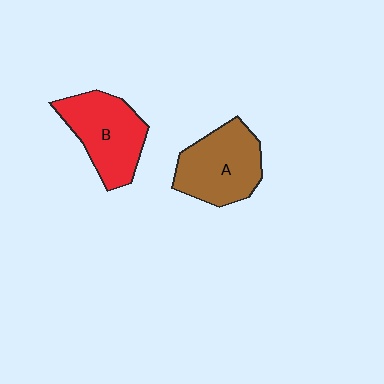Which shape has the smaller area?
Shape A (brown).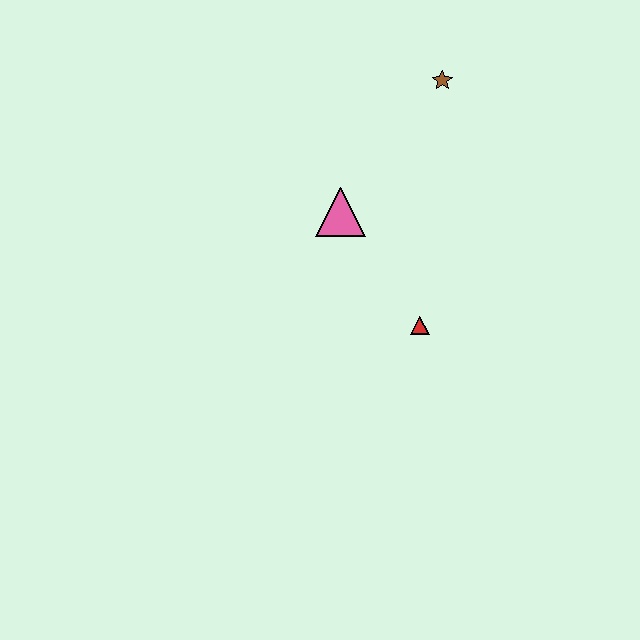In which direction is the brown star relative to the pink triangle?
The brown star is above the pink triangle.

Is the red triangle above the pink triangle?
No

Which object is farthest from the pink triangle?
The brown star is farthest from the pink triangle.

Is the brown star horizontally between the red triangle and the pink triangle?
No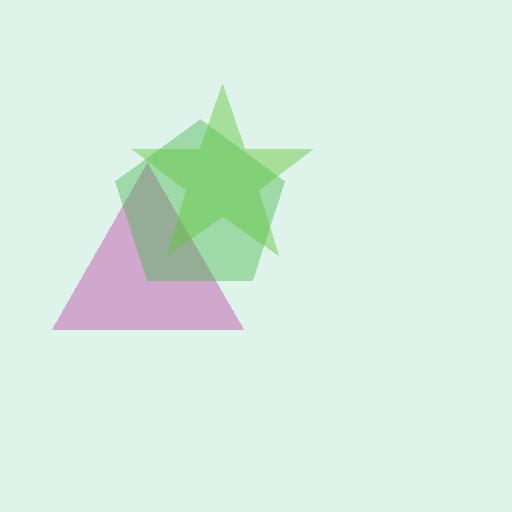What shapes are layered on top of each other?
The layered shapes are: a magenta triangle, a green pentagon, a lime star.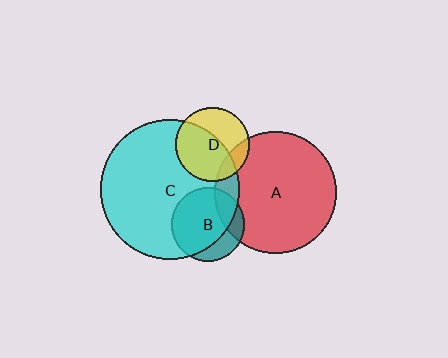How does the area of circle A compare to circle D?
Approximately 2.7 times.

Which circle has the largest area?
Circle C (cyan).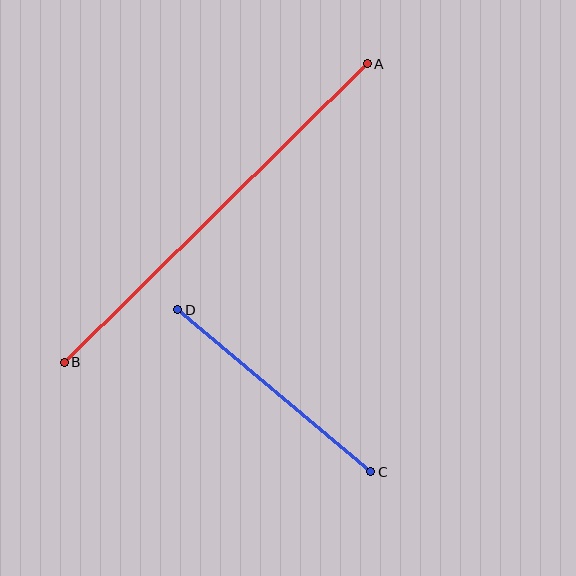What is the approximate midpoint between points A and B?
The midpoint is at approximately (216, 213) pixels.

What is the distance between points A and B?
The distance is approximately 425 pixels.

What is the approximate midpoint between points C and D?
The midpoint is at approximately (274, 391) pixels.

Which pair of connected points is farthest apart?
Points A and B are farthest apart.